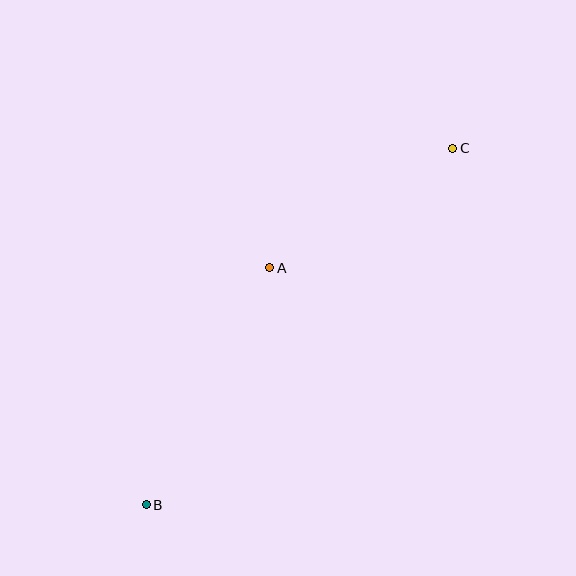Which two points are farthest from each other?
Points B and C are farthest from each other.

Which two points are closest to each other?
Points A and C are closest to each other.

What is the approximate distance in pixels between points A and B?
The distance between A and B is approximately 267 pixels.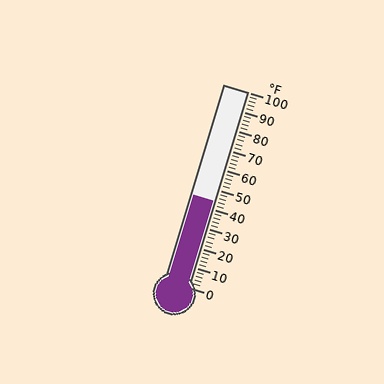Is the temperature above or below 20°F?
The temperature is above 20°F.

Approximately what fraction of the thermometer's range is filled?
The thermometer is filled to approximately 45% of its range.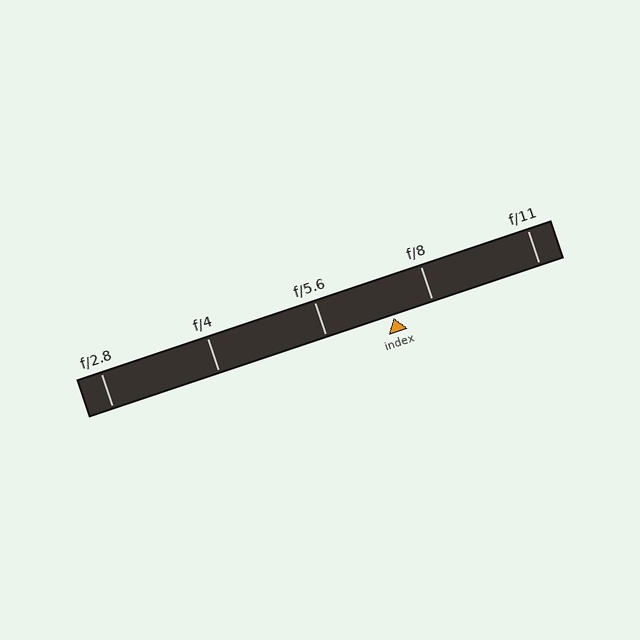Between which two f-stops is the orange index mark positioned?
The index mark is between f/5.6 and f/8.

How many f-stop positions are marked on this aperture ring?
There are 5 f-stop positions marked.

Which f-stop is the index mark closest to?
The index mark is closest to f/8.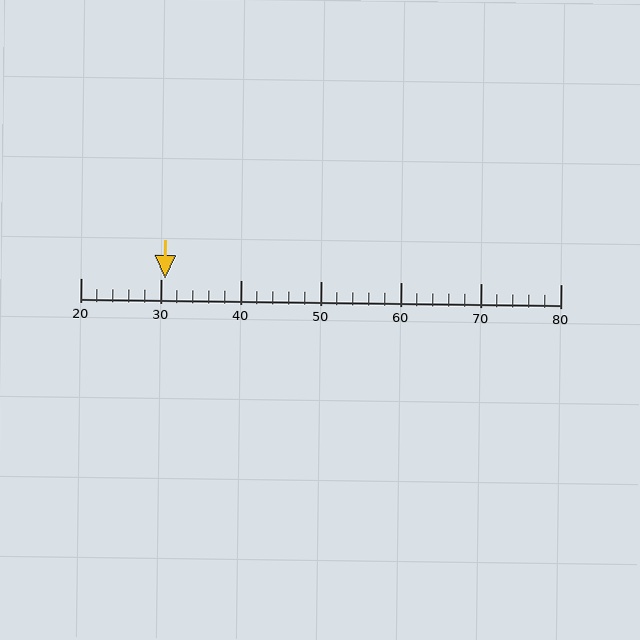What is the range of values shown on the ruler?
The ruler shows values from 20 to 80.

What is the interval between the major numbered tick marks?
The major tick marks are spaced 10 units apart.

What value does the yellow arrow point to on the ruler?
The yellow arrow points to approximately 30.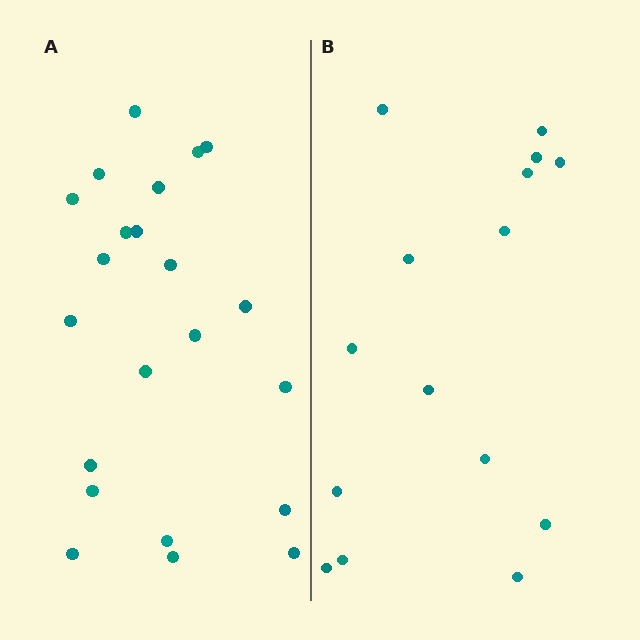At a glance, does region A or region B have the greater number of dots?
Region A (the left region) has more dots.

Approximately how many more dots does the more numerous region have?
Region A has roughly 8 or so more dots than region B.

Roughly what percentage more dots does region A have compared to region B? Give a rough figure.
About 45% more.